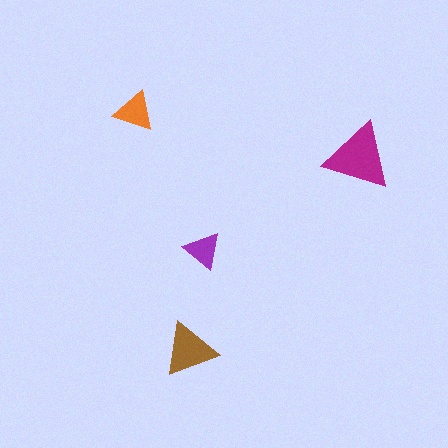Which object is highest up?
The orange triangle is topmost.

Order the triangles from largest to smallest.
the magenta one, the brown one, the orange one, the purple one.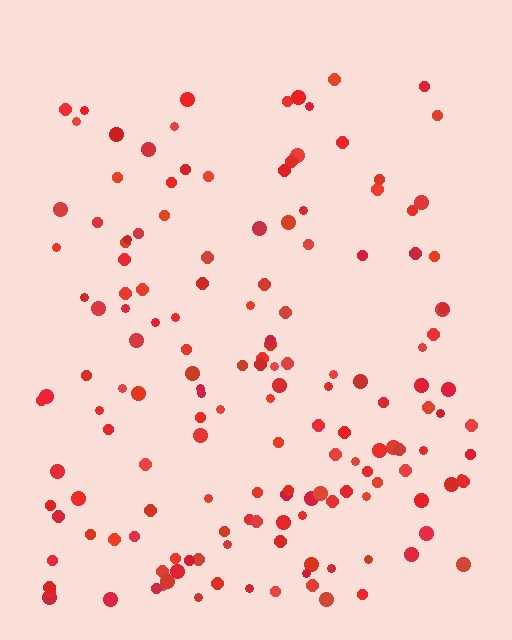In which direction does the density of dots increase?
From top to bottom, with the bottom side densest.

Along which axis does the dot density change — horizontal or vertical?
Vertical.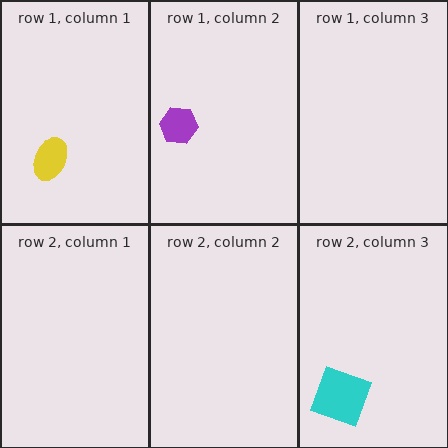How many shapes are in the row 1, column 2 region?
1.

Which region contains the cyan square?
The row 2, column 3 region.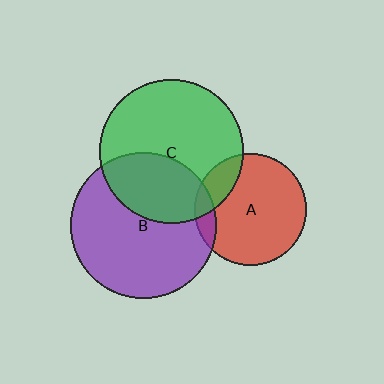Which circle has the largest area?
Circle B (purple).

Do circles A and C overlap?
Yes.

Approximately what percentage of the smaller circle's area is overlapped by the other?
Approximately 15%.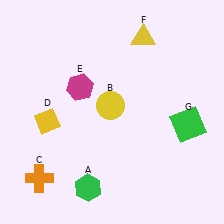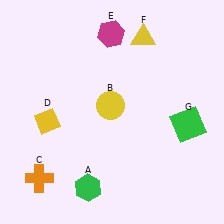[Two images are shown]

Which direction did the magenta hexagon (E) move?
The magenta hexagon (E) moved up.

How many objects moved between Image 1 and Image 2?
1 object moved between the two images.